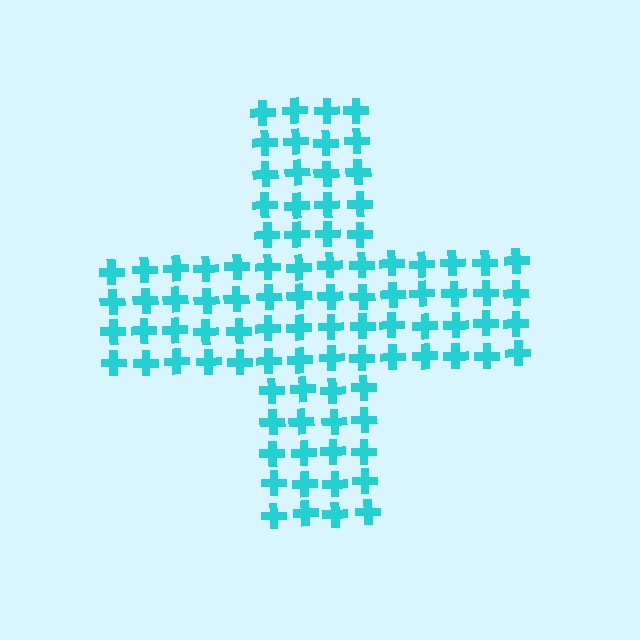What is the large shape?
The large shape is a cross.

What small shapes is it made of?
It is made of small crosses.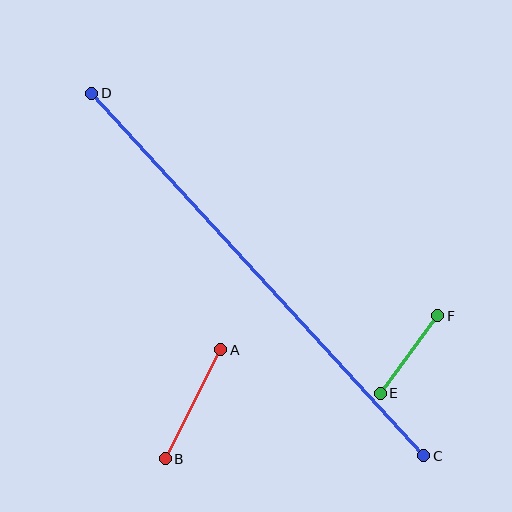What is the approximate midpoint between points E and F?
The midpoint is at approximately (409, 354) pixels.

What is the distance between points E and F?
The distance is approximately 97 pixels.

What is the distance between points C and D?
The distance is approximately 491 pixels.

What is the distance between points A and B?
The distance is approximately 122 pixels.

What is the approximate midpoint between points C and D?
The midpoint is at approximately (258, 274) pixels.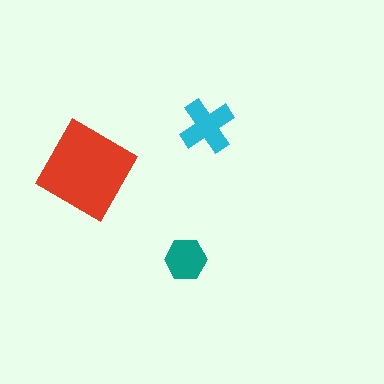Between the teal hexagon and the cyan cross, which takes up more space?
The cyan cross.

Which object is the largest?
The red diamond.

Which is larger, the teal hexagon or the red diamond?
The red diamond.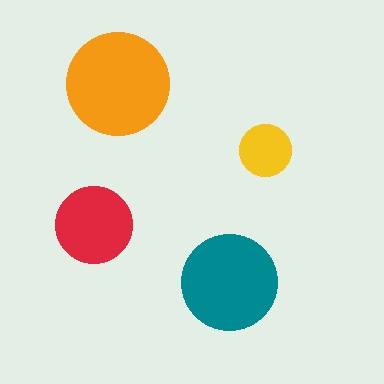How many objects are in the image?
There are 4 objects in the image.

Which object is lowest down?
The teal circle is bottommost.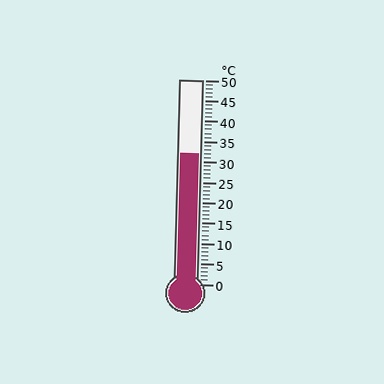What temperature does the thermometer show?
The thermometer shows approximately 32°C.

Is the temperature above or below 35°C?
The temperature is below 35°C.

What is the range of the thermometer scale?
The thermometer scale ranges from 0°C to 50°C.